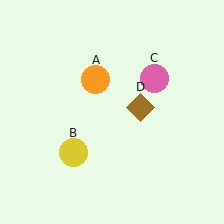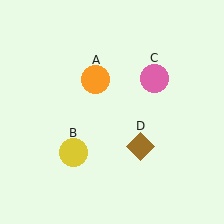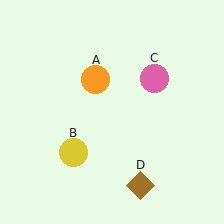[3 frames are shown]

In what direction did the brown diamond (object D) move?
The brown diamond (object D) moved down.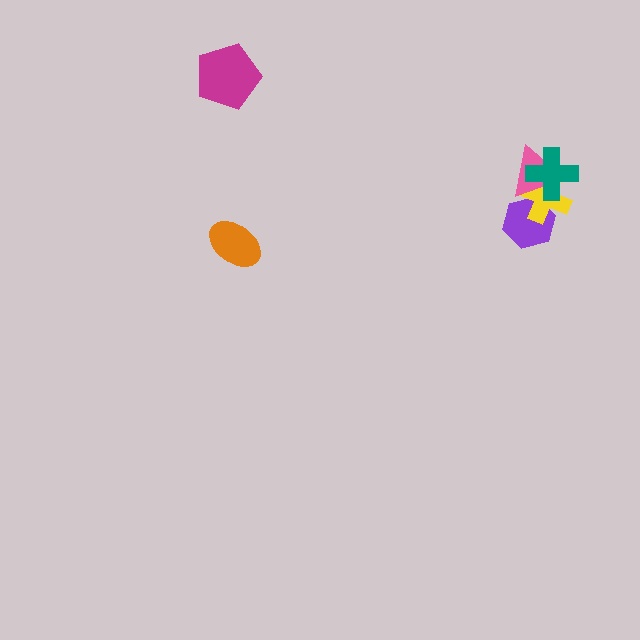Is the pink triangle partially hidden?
Yes, it is partially covered by another shape.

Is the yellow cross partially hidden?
Yes, it is partially covered by another shape.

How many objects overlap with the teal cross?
2 objects overlap with the teal cross.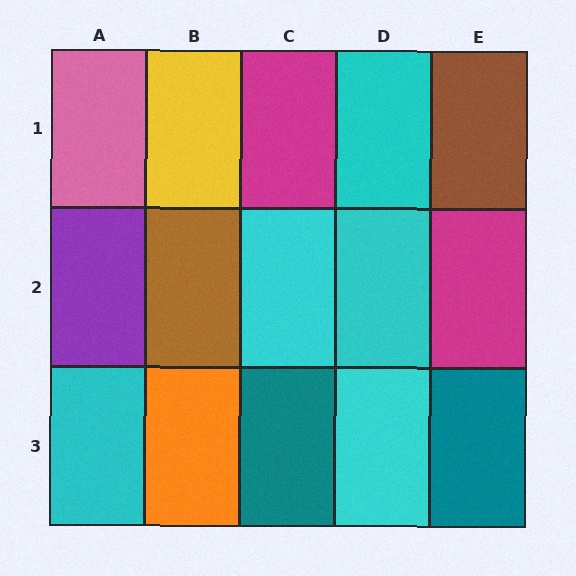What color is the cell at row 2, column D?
Cyan.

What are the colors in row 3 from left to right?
Cyan, orange, teal, cyan, teal.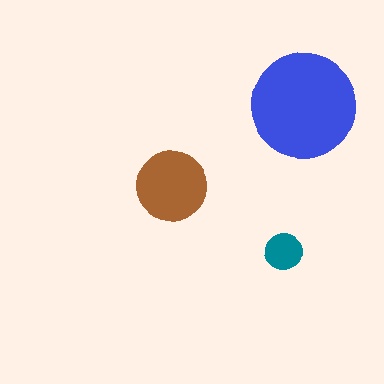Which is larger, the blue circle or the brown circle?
The blue one.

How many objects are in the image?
There are 3 objects in the image.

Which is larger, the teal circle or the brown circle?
The brown one.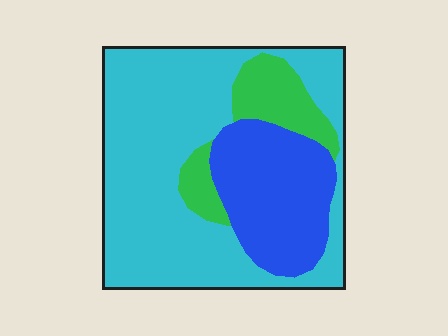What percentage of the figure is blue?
Blue takes up about one quarter (1/4) of the figure.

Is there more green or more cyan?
Cyan.